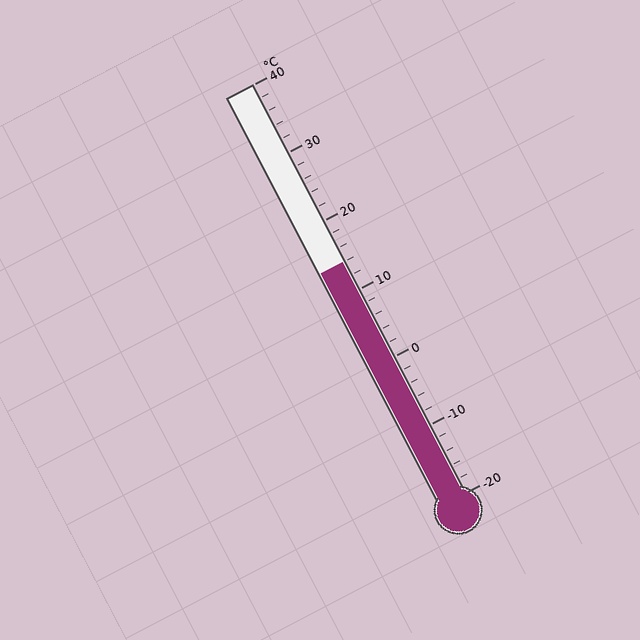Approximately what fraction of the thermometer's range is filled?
The thermometer is filled to approximately 55% of its range.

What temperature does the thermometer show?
The thermometer shows approximately 14°C.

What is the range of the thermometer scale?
The thermometer scale ranges from -20°C to 40°C.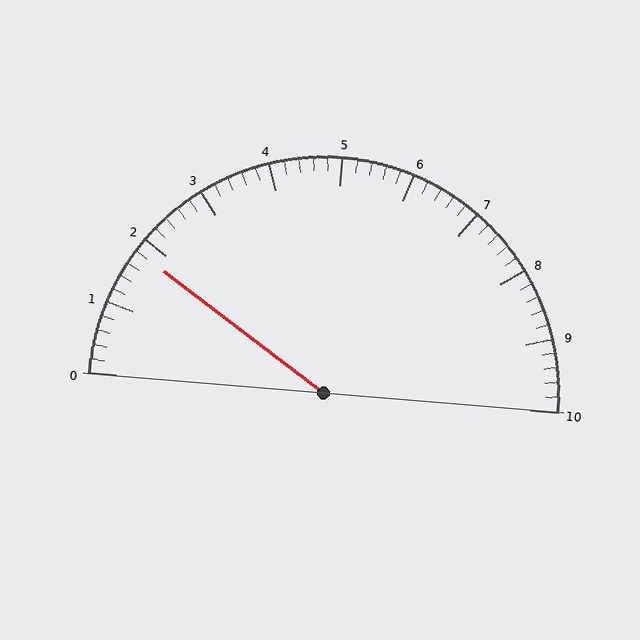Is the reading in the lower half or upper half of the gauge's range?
The reading is in the lower half of the range (0 to 10).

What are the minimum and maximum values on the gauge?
The gauge ranges from 0 to 10.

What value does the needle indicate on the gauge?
The needle indicates approximately 1.8.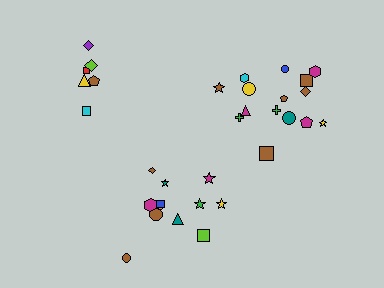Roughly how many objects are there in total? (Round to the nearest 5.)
Roughly 35 objects in total.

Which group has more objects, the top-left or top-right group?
The top-right group.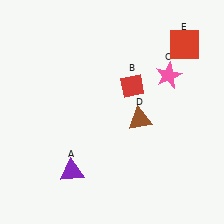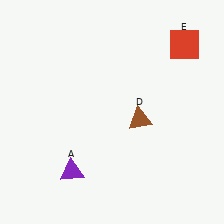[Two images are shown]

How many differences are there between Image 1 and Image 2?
There are 2 differences between the two images.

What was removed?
The red diamond (B), the pink star (C) were removed in Image 2.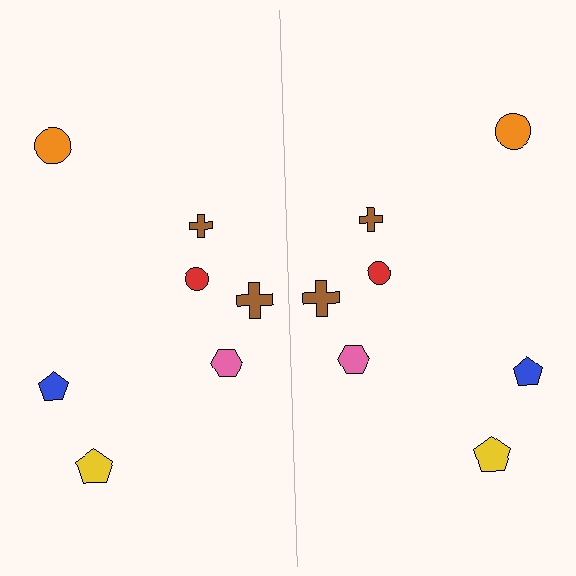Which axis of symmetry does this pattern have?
The pattern has a vertical axis of symmetry running through the center of the image.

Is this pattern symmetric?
Yes, this pattern has bilateral (reflection) symmetry.